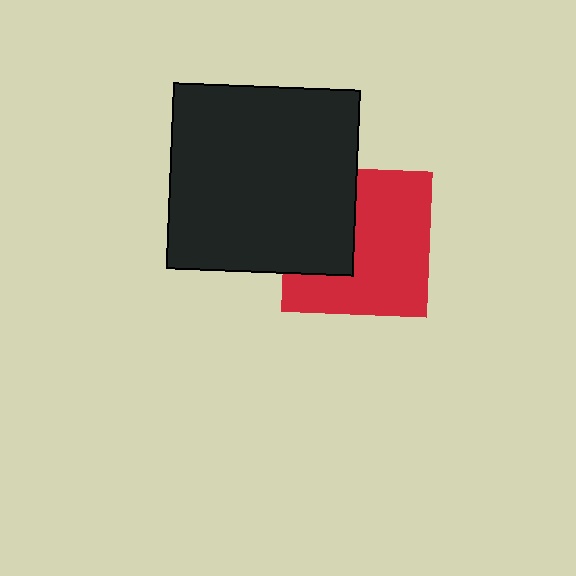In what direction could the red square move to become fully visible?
The red square could move right. That would shift it out from behind the black square entirely.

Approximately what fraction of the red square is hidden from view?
Roughly 36% of the red square is hidden behind the black square.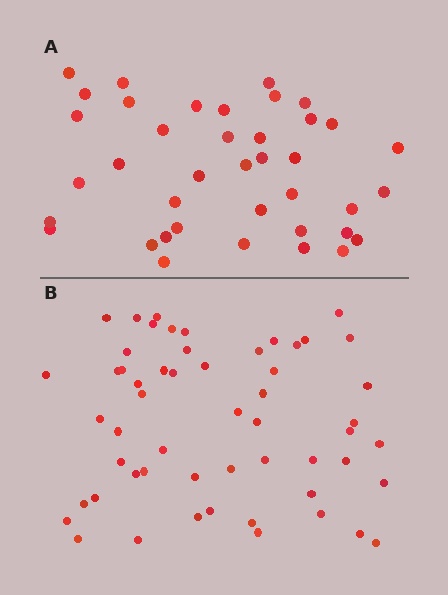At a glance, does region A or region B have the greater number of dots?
Region B (the bottom region) has more dots.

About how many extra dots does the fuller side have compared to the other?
Region B has approximately 15 more dots than region A.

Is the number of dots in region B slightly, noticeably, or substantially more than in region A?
Region B has noticeably more, but not dramatically so. The ratio is roughly 1.4 to 1.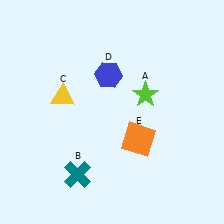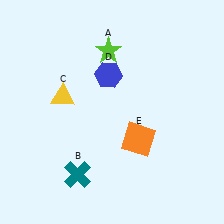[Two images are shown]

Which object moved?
The lime star (A) moved up.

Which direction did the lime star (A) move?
The lime star (A) moved up.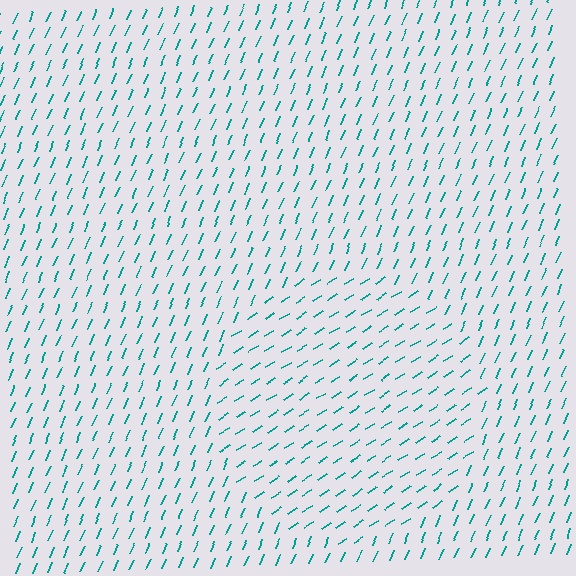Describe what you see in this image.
The image is filled with small teal line segments. A circle region in the image has lines oriented differently from the surrounding lines, creating a visible texture boundary.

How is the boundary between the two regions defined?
The boundary is defined purely by a change in line orientation (approximately 35 degrees difference). All lines are the same color and thickness.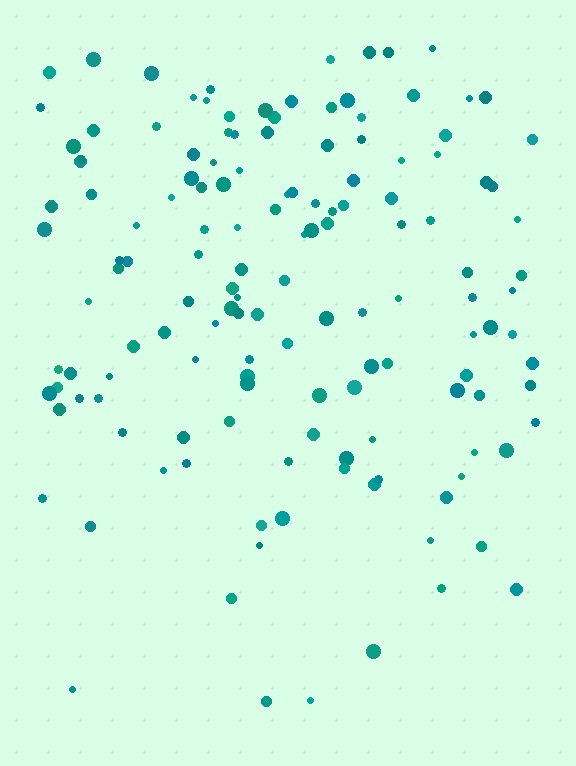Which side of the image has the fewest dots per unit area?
The bottom.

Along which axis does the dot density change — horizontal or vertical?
Vertical.